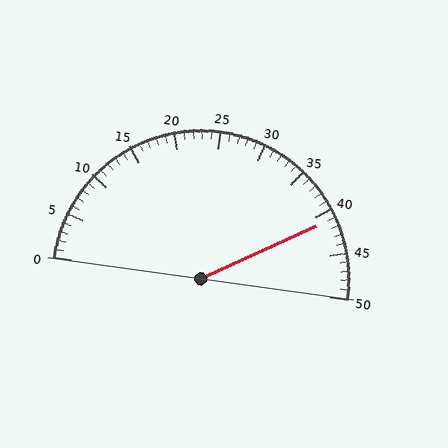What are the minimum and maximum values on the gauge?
The gauge ranges from 0 to 50.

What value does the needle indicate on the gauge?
The needle indicates approximately 41.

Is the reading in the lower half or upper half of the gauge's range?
The reading is in the upper half of the range (0 to 50).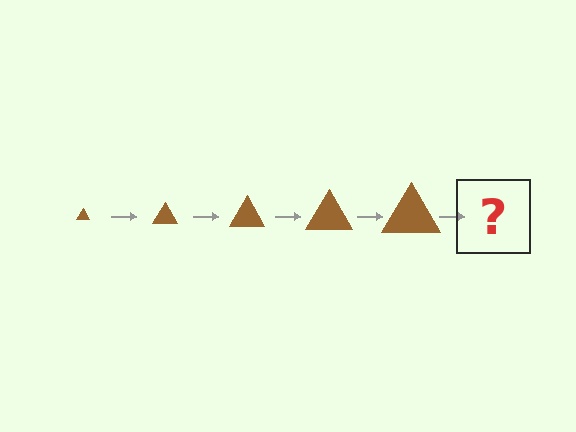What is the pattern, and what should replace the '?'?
The pattern is that the triangle gets progressively larger each step. The '?' should be a brown triangle, larger than the previous one.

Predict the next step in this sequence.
The next step is a brown triangle, larger than the previous one.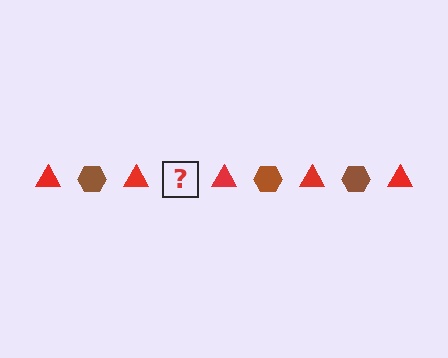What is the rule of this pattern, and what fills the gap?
The rule is that the pattern alternates between red triangle and brown hexagon. The gap should be filled with a brown hexagon.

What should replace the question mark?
The question mark should be replaced with a brown hexagon.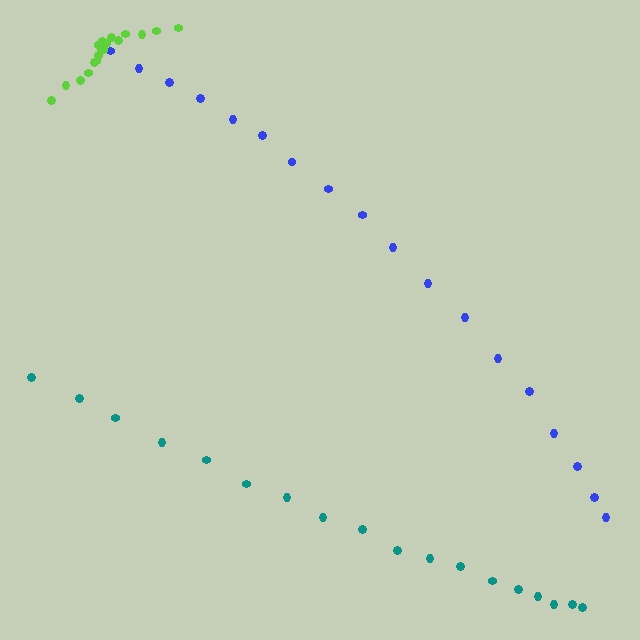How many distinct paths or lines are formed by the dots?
There are 3 distinct paths.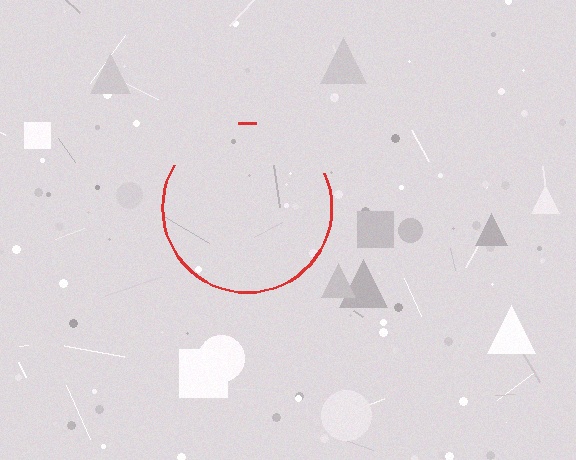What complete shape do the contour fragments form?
The contour fragments form a circle.